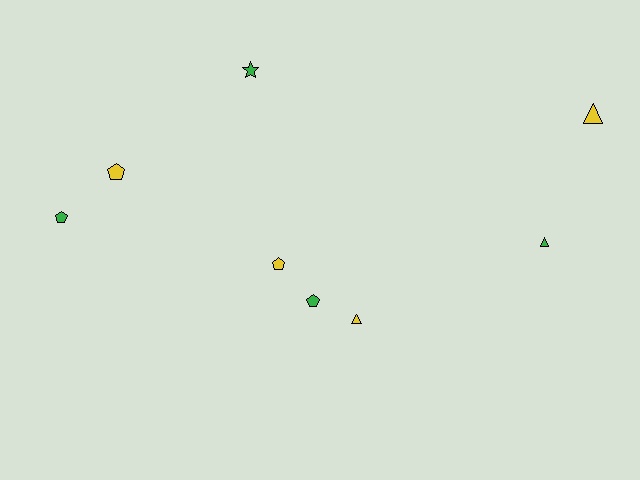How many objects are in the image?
There are 8 objects.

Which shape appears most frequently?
Pentagon, with 4 objects.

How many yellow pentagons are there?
There are 2 yellow pentagons.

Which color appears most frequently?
Green, with 4 objects.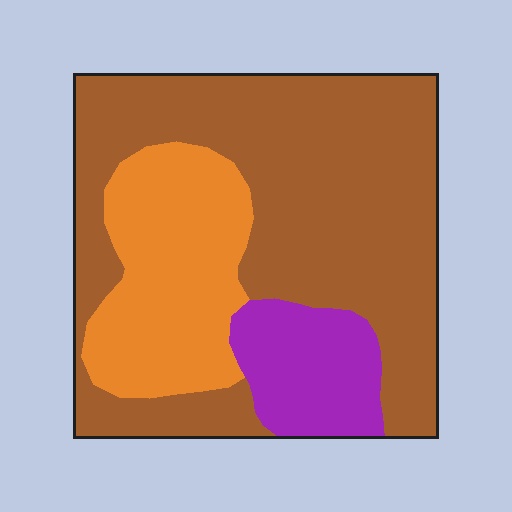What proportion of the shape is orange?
Orange covers roughly 25% of the shape.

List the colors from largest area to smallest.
From largest to smallest: brown, orange, purple.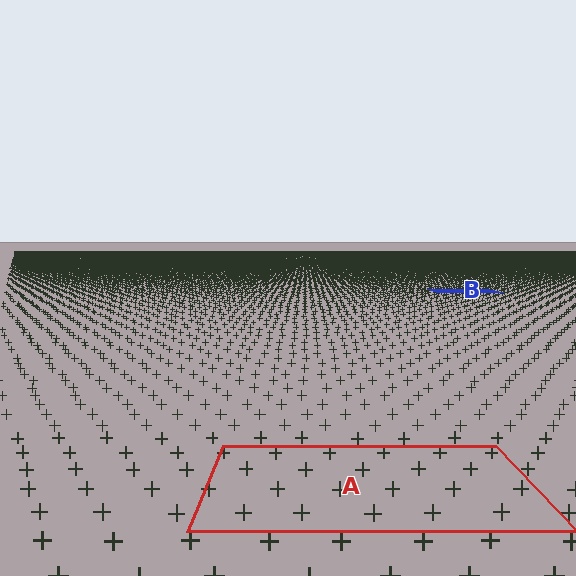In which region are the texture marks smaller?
The texture marks are smaller in region B, because it is farther away.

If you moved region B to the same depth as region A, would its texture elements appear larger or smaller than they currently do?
They would appear larger. At a closer depth, the same texture elements are projected at a bigger on-screen size.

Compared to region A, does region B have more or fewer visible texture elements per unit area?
Region B has more texture elements per unit area — they are packed more densely because it is farther away.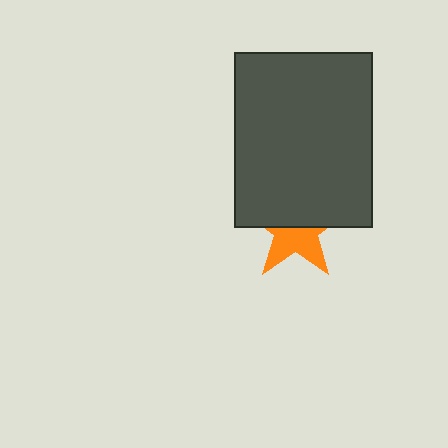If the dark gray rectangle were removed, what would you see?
You would see the complete orange star.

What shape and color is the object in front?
The object in front is a dark gray rectangle.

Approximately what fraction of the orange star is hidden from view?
Roughly 51% of the orange star is hidden behind the dark gray rectangle.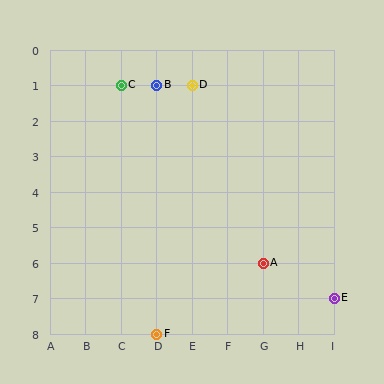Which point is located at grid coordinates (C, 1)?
Point C is at (C, 1).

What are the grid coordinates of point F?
Point F is at grid coordinates (D, 8).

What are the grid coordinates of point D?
Point D is at grid coordinates (E, 1).